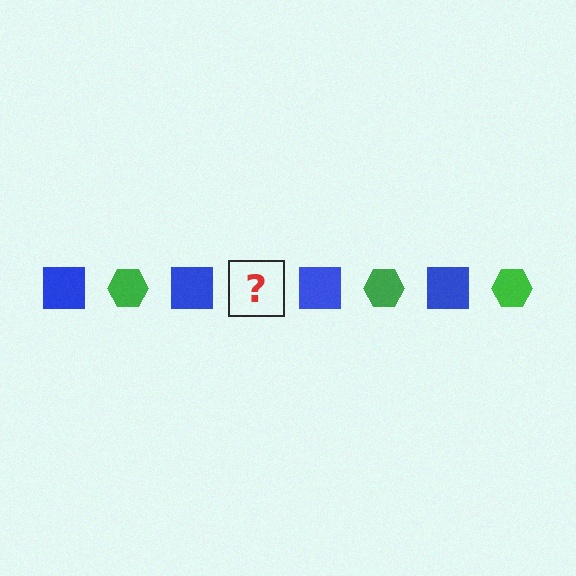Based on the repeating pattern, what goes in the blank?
The blank should be a green hexagon.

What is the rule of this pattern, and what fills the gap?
The rule is that the pattern alternates between blue square and green hexagon. The gap should be filled with a green hexagon.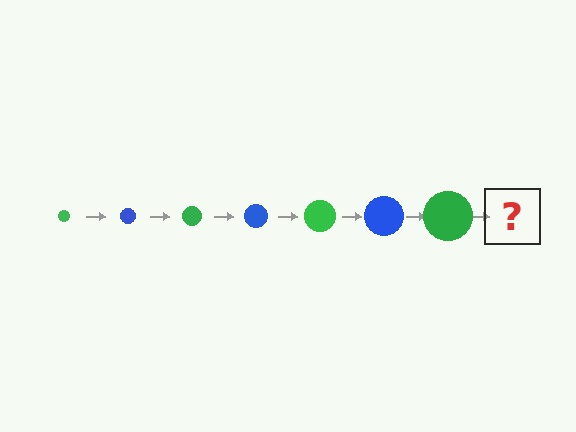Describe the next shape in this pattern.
It should be a blue circle, larger than the previous one.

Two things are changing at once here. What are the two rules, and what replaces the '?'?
The two rules are that the circle grows larger each step and the color cycles through green and blue. The '?' should be a blue circle, larger than the previous one.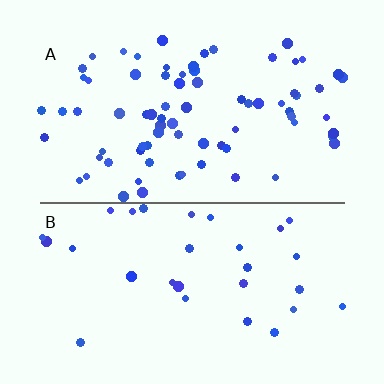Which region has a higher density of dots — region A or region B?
A (the top).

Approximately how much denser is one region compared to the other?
Approximately 2.5× — region A over region B.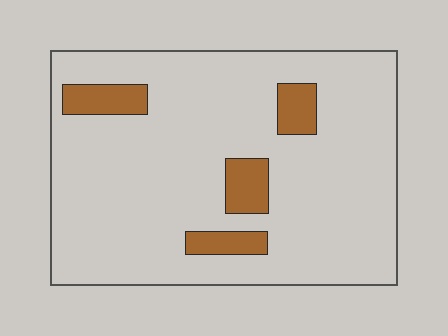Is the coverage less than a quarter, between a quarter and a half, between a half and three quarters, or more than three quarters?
Less than a quarter.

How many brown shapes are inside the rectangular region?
4.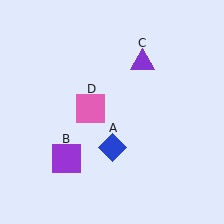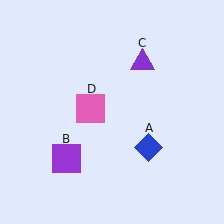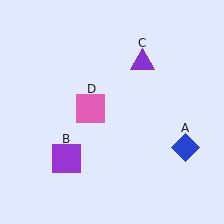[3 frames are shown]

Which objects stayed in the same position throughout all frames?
Purple square (object B) and purple triangle (object C) and pink square (object D) remained stationary.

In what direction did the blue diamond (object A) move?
The blue diamond (object A) moved right.